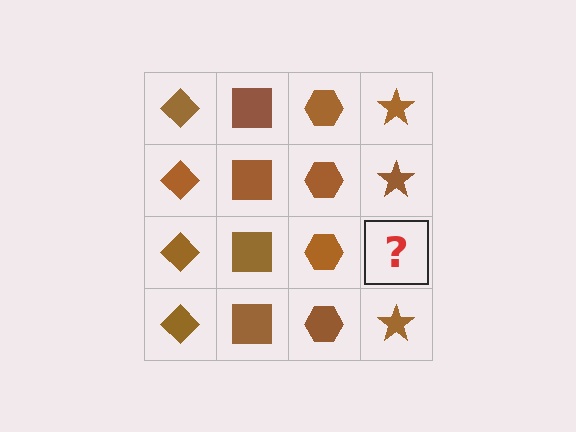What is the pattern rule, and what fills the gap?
The rule is that each column has a consistent shape. The gap should be filled with a brown star.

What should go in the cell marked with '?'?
The missing cell should contain a brown star.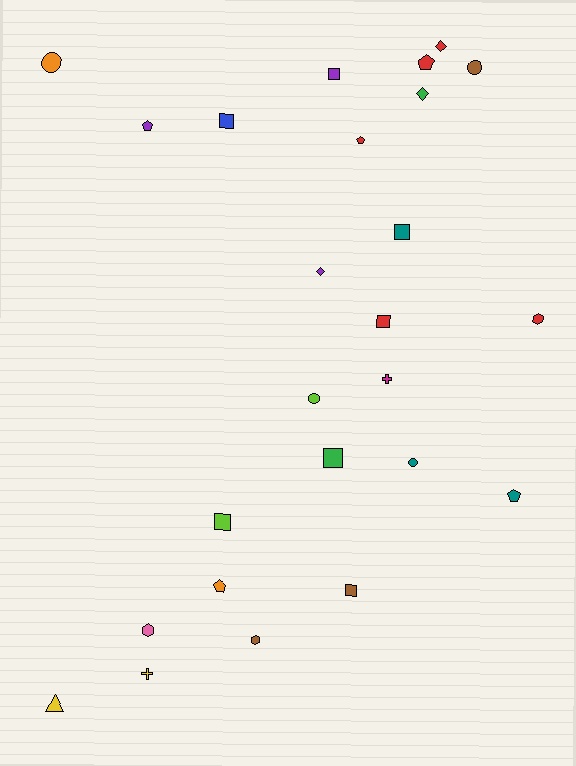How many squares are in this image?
There are 7 squares.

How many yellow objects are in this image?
There are 2 yellow objects.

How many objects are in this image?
There are 25 objects.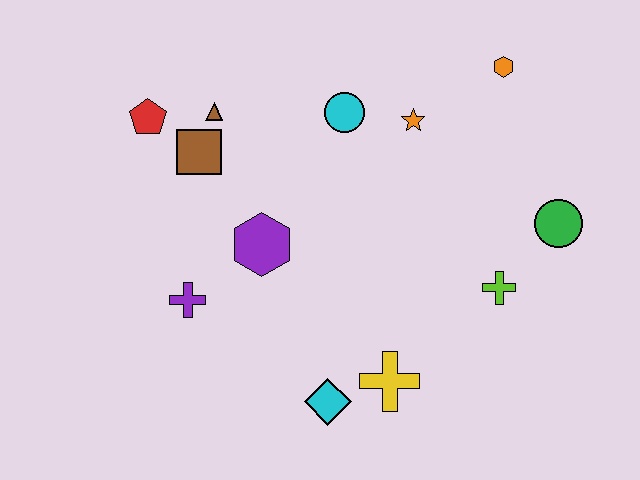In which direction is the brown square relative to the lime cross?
The brown square is to the left of the lime cross.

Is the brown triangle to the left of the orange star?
Yes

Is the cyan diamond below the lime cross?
Yes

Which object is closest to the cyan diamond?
The yellow cross is closest to the cyan diamond.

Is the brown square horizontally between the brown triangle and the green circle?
No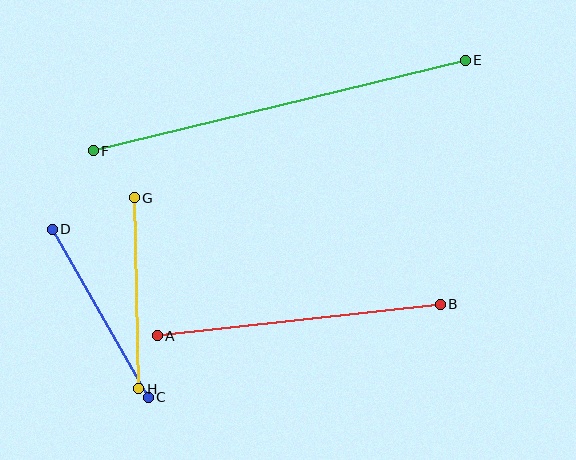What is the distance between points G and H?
The distance is approximately 191 pixels.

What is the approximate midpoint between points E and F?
The midpoint is at approximately (279, 106) pixels.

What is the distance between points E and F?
The distance is approximately 383 pixels.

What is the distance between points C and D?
The distance is approximately 194 pixels.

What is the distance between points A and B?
The distance is approximately 285 pixels.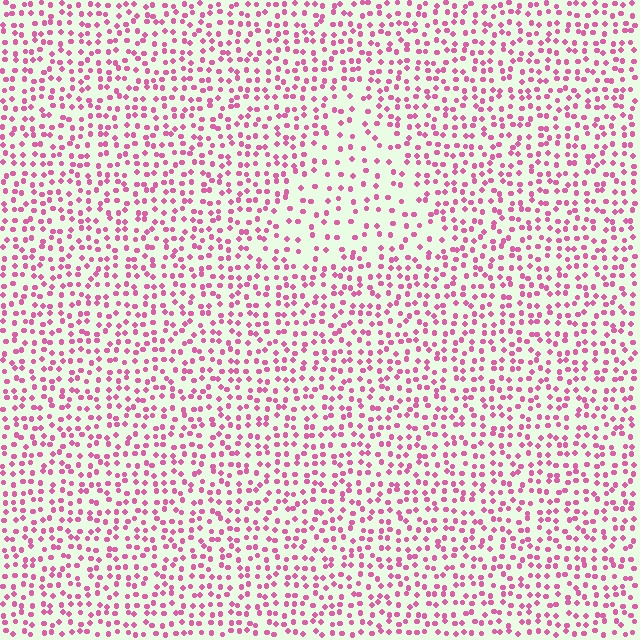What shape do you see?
I see a triangle.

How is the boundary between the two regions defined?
The boundary is defined by a change in element density (approximately 1.9x ratio). All elements are the same color, size, and shape.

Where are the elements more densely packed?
The elements are more densely packed outside the triangle boundary.